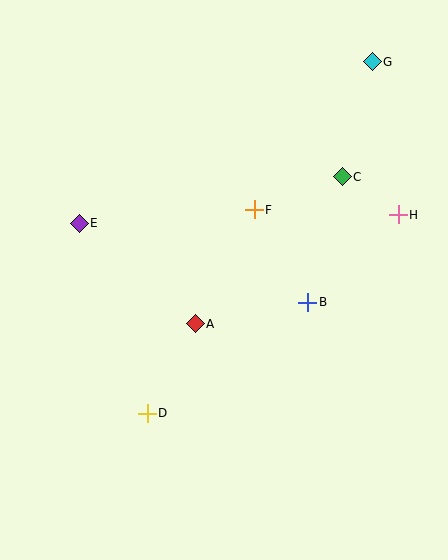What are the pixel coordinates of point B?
Point B is at (308, 302).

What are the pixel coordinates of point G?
Point G is at (372, 62).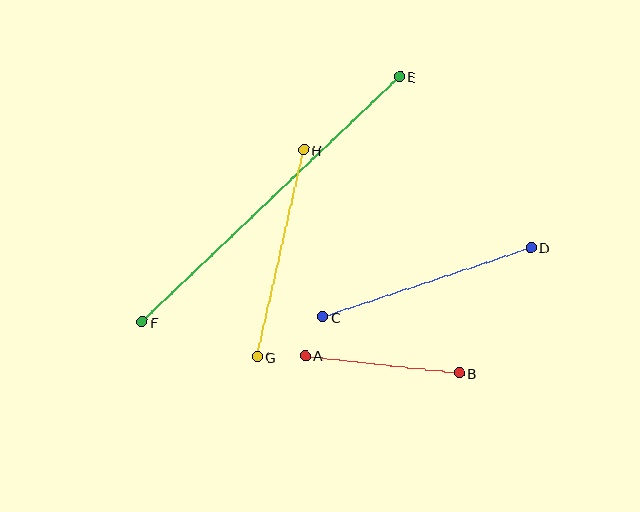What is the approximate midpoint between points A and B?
The midpoint is at approximately (382, 364) pixels.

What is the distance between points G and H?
The distance is approximately 212 pixels.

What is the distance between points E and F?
The distance is approximately 355 pixels.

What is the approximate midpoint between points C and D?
The midpoint is at approximately (427, 282) pixels.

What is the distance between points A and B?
The distance is approximately 156 pixels.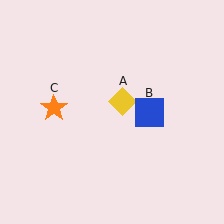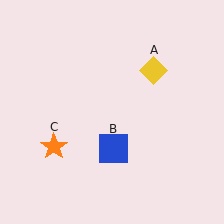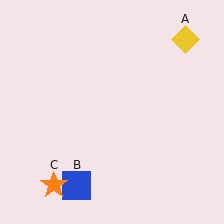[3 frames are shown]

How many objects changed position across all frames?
3 objects changed position: yellow diamond (object A), blue square (object B), orange star (object C).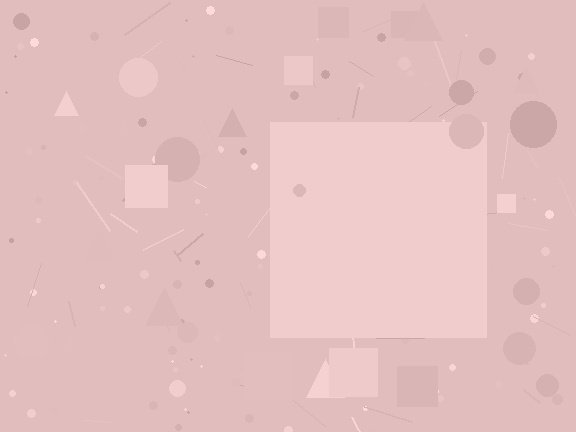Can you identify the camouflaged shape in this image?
The camouflaged shape is a square.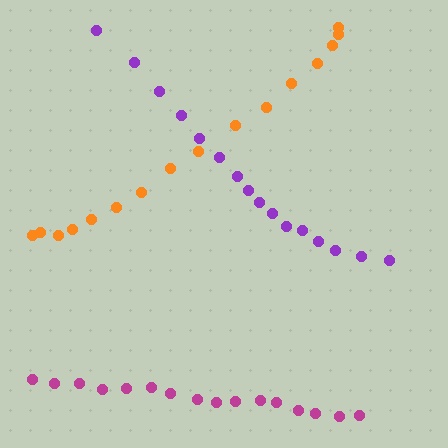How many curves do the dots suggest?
There are 3 distinct paths.